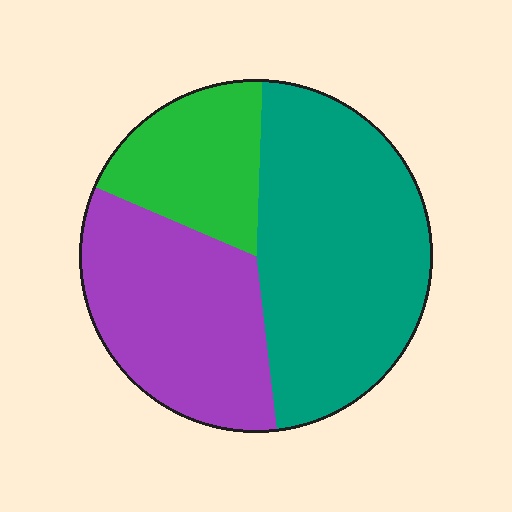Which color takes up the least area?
Green, at roughly 20%.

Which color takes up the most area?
Teal, at roughly 45%.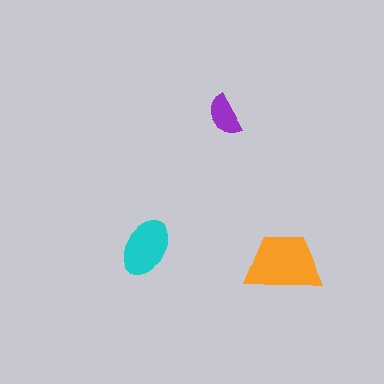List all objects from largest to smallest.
The orange trapezoid, the cyan ellipse, the purple semicircle.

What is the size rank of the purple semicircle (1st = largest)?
3rd.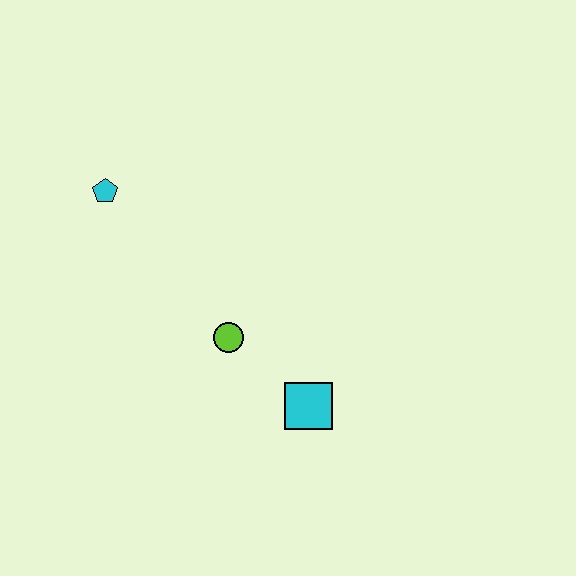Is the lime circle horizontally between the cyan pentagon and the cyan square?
Yes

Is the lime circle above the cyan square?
Yes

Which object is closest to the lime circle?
The cyan square is closest to the lime circle.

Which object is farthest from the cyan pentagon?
The cyan square is farthest from the cyan pentagon.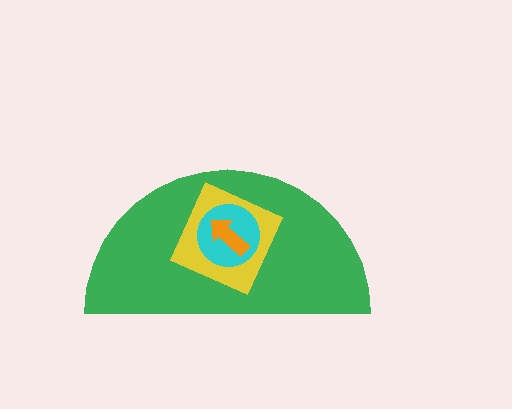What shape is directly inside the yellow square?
The cyan circle.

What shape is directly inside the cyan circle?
The orange arrow.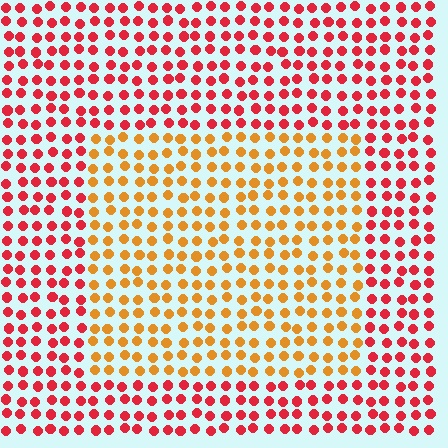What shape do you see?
I see a rectangle.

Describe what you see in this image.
The image is filled with small red elements in a uniform arrangement. A rectangle-shaped region is visible where the elements are tinted to a slightly different hue, forming a subtle color boundary.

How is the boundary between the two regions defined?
The boundary is defined purely by a slight shift in hue (about 41 degrees). Spacing, size, and orientation are identical on both sides.